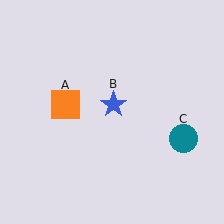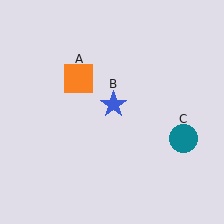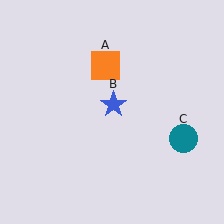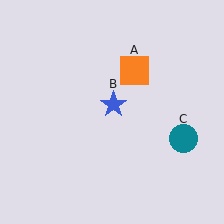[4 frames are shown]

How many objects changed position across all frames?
1 object changed position: orange square (object A).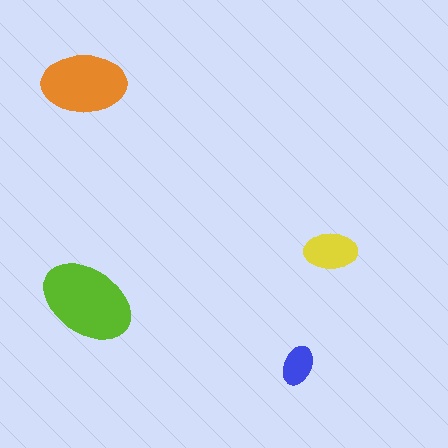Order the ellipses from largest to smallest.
the lime one, the orange one, the yellow one, the blue one.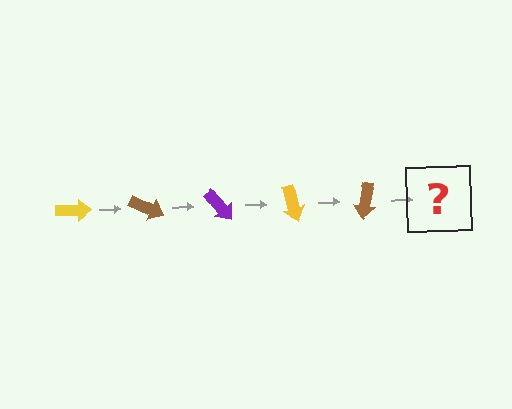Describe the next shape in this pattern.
It should be a purple arrow, rotated 125 degrees from the start.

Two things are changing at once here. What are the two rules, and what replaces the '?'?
The two rules are that it rotates 25 degrees each step and the color cycles through yellow, brown, and purple. The '?' should be a purple arrow, rotated 125 degrees from the start.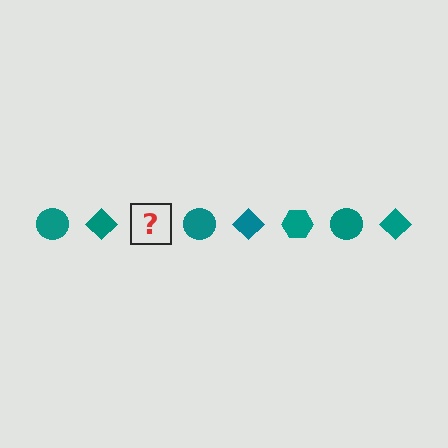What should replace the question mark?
The question mark should be replaced with a teal hexagon.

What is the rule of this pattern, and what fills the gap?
The rule is that the pattern cycles through circle, diamond, hexagon shapes in teal. The gap should be filled with a teal hexagon.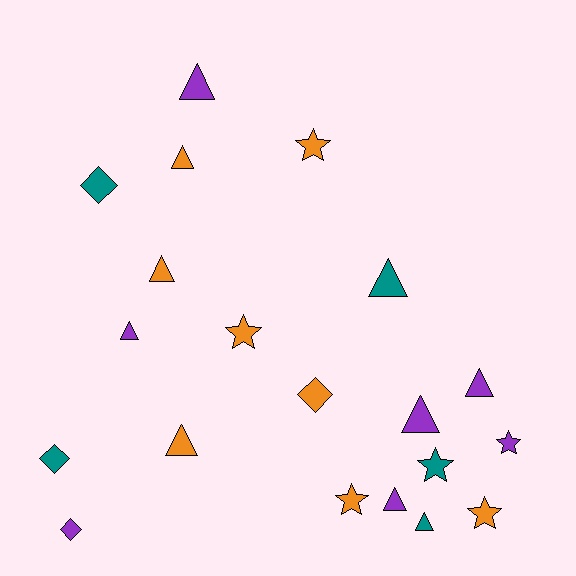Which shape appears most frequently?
Triangle, with 10 objects.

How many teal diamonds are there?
There are 2 teal diamonds.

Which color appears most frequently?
Orange, with 8 objects.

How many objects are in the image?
There are 20 objects.